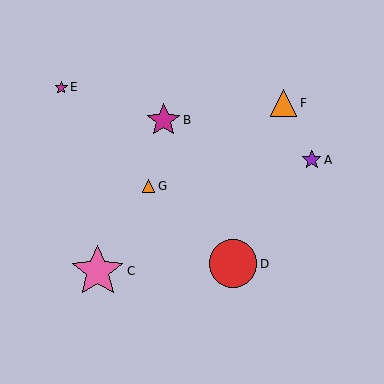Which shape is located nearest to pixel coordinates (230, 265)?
The red circle (labeled D) at (233, 264) is nearest to that location.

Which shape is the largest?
The pink star (labeled C) is the largest.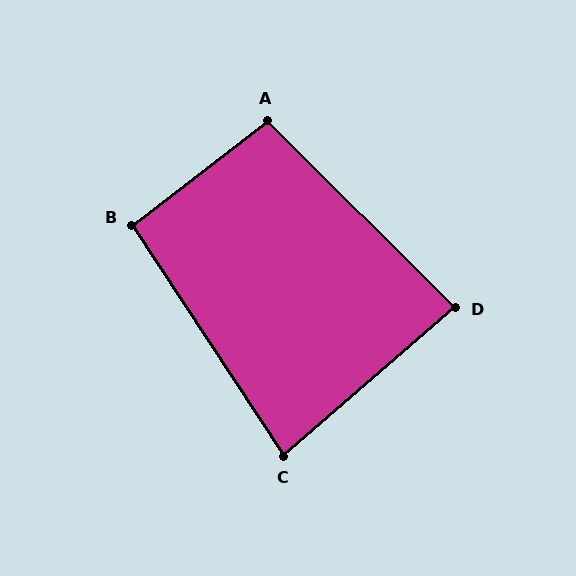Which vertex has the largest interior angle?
A, at approximately 98 degrees.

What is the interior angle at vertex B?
Approximately 94 degrees (approximately right).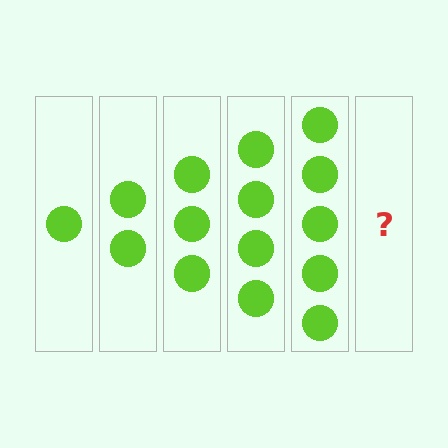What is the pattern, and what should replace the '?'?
The pattern is that each step adds one more circle. The '?' should be 6 circles.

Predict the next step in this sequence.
The next step is 6 circles.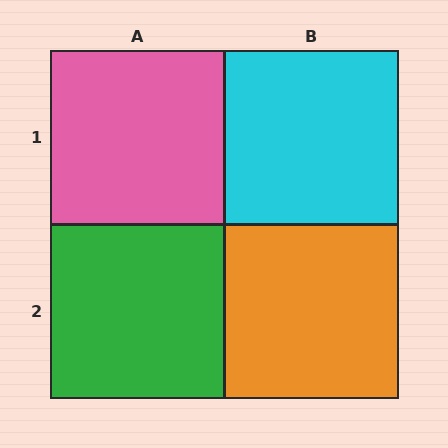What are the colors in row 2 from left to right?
Green, orange.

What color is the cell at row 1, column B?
Cyan.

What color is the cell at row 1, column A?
Pink.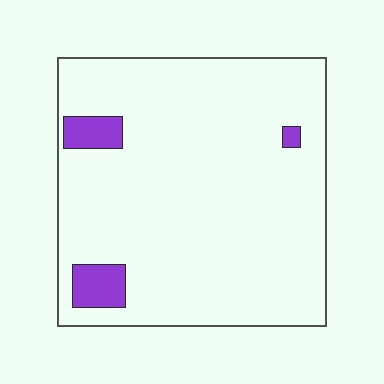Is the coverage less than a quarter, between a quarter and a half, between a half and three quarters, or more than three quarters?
Less than a quarter.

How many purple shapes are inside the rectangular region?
3.